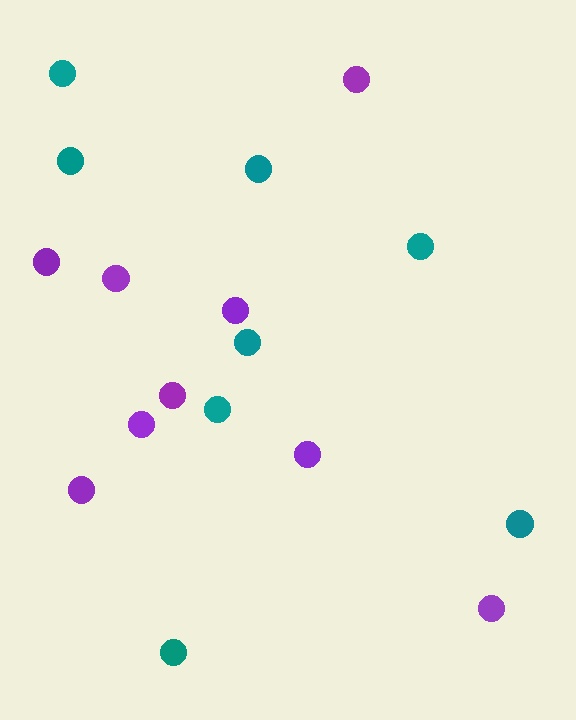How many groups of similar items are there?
There are 2 groups: one group of teal circles (8) and one group of purple circles (9).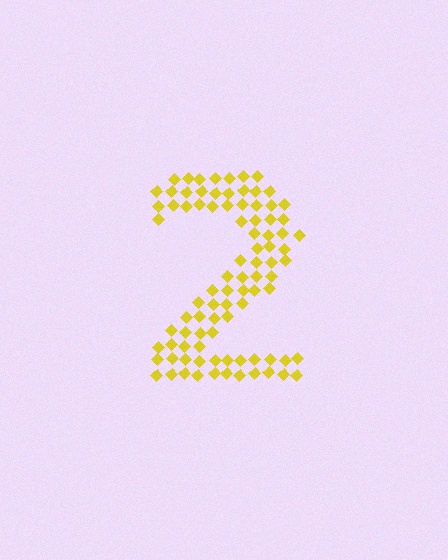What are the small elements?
The small elements are diamonds.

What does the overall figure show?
The overall figure shows the digit 2.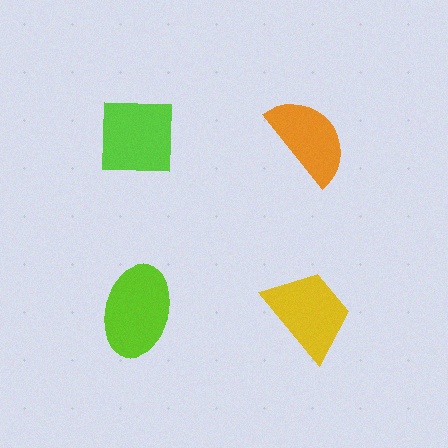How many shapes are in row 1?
2 shapes.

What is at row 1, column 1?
A lime square.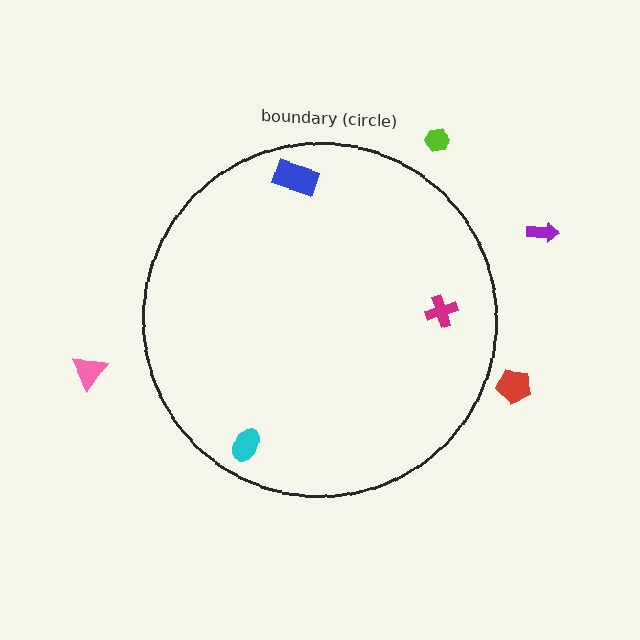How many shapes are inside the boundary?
3 inside, 4 outside.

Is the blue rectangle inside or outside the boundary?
Inside.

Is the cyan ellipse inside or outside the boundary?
Inside.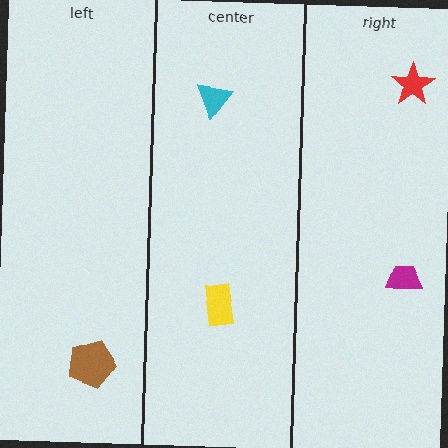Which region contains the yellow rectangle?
The center region.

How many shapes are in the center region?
2.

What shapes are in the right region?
The red star, the magenta trapezoid.